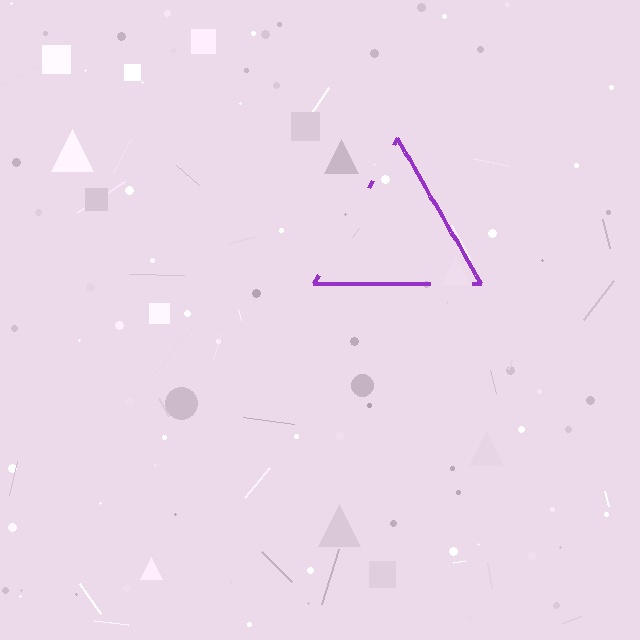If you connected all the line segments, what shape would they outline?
They would outline a triangle.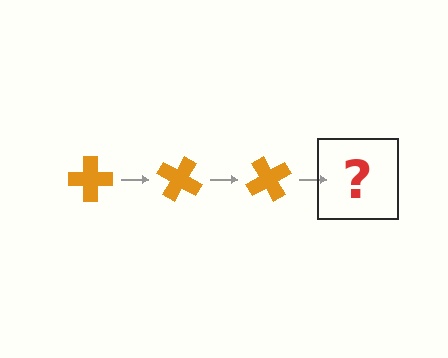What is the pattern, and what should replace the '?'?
The pattern is that the cross rotates 30 degrees each step. The '?' should be an orange cross rotated 90 degrees.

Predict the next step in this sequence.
The next step is an orange cross rotated 90 degrees.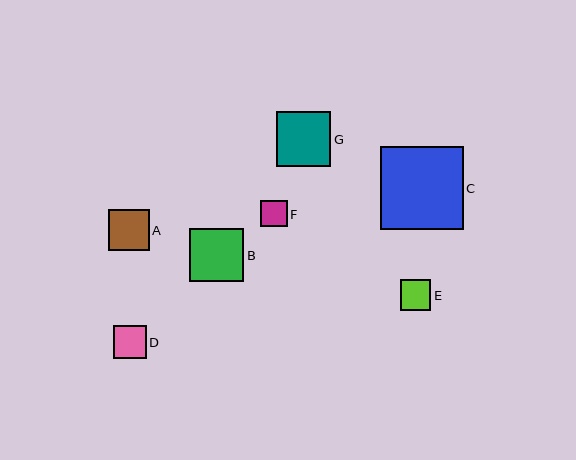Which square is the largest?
Square C is the largest with a size of approximately 83 pixels.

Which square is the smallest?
Square F is the smallest with a size of approximately 27 pixels.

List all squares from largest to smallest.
From largest to smallest: C, G, B, A, D, E, F.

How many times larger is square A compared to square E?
Square A is approximately 1.4 times the size of square E.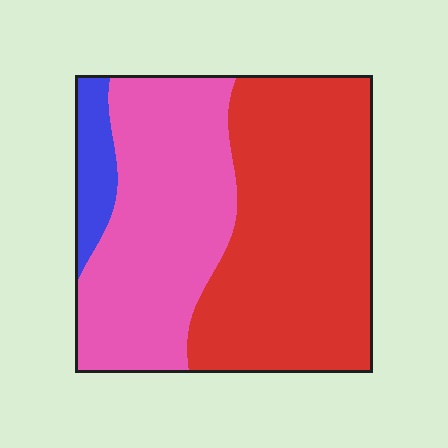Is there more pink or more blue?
Pink.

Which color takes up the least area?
Blue, at roughly 10%.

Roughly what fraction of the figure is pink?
Pink covers around 40% of the figure.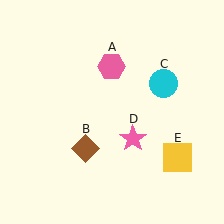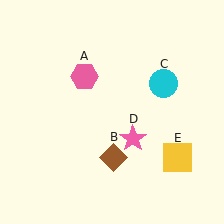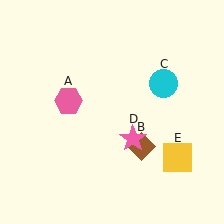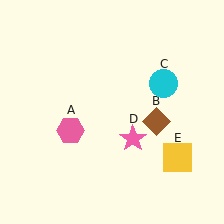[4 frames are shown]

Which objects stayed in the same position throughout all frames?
Cyan circle (object C) and pink star (object D) and yellow square (object E) remained stationary.